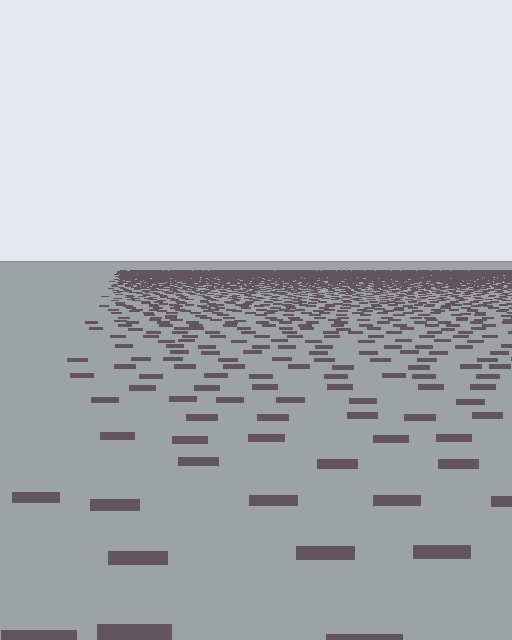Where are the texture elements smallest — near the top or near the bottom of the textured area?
Near the top.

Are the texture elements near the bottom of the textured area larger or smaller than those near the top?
Larger. Near the bottom, elements are closer to the viewer and appear at a bigger on-screen size.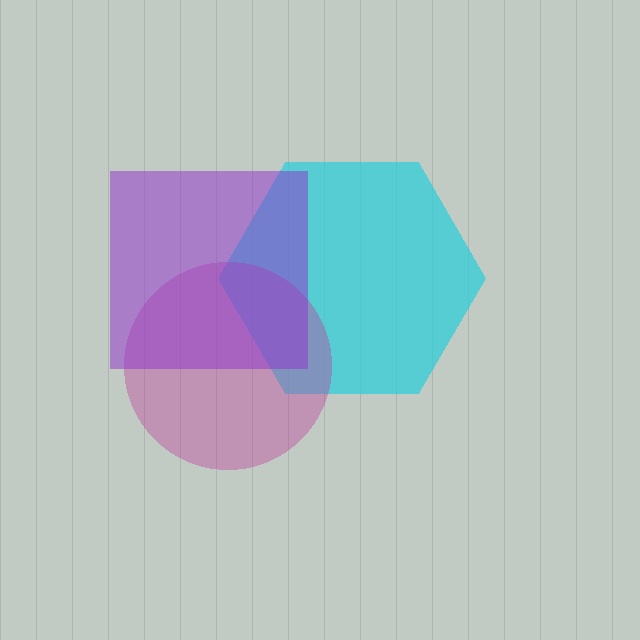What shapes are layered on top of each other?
The layered shapes are: a cyan hexagon, a magenta circle, a purple square.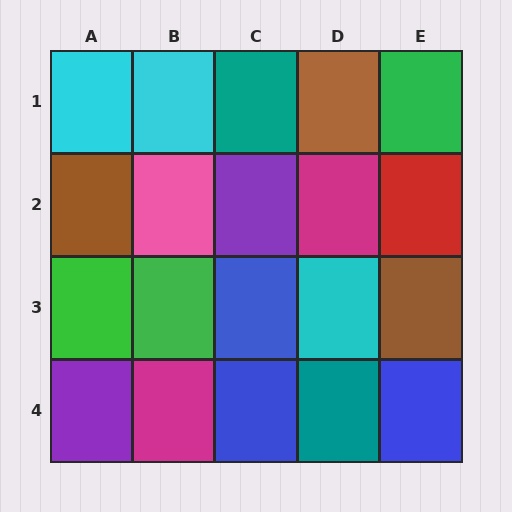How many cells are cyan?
3 cells are cyan.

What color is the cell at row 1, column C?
Teal.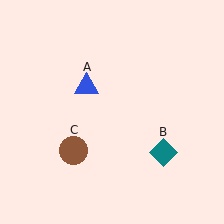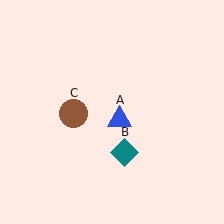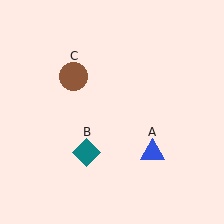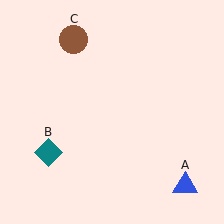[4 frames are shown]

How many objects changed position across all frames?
3 objects changed position: blue triangle (object A), teal diamond (object B), brown circle (object C).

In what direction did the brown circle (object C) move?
The brown circle (object C) moved up.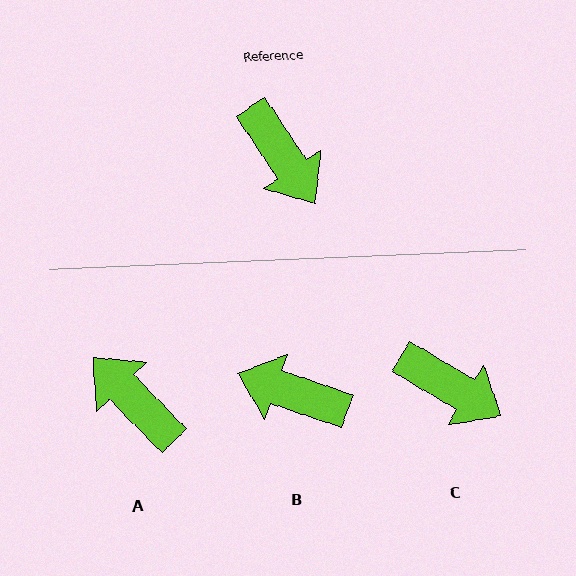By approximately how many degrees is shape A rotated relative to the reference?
Approximately 170 degrees clockwise.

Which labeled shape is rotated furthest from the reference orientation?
A, about 170 degrees away.